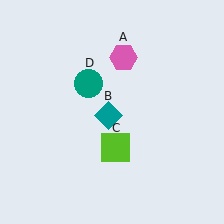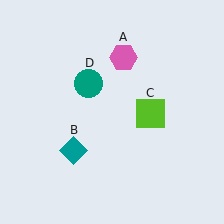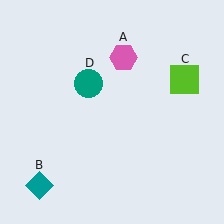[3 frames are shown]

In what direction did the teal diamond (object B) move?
The teal diamond (object B) moved down and to the left.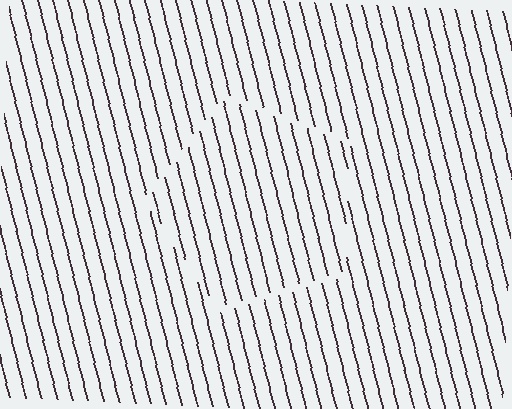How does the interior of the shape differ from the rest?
The interior of the shape contains the same grating, shifted by half a period — the contour is defined by the phase discontinuity where line-ends from the inner and outer gratings abut.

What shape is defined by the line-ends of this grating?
An illusory pentagon. The interior of the shape contains the same grating, shifted by half a period — the contour is defined by the phase discontinuity where line-ends from the inner and outer gratings abut.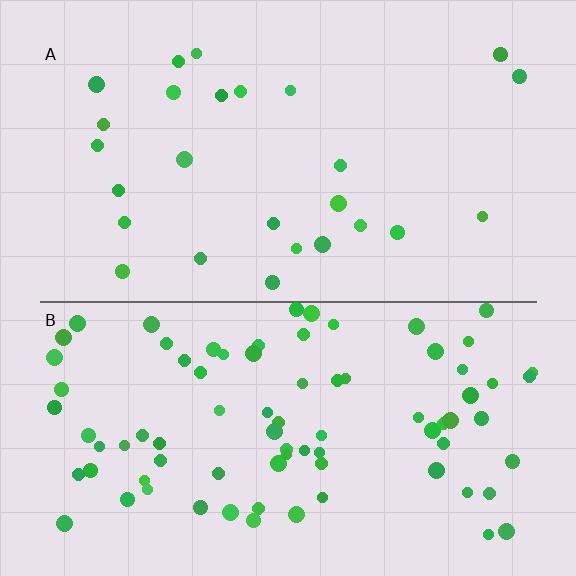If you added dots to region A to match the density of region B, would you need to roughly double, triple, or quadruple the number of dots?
Approximately triple.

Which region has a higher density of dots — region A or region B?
B (the bottom).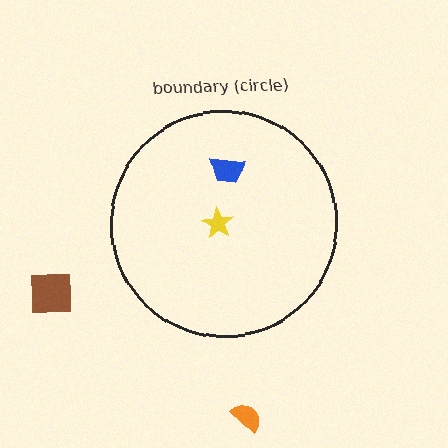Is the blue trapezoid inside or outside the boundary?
Inside.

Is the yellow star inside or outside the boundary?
Inside.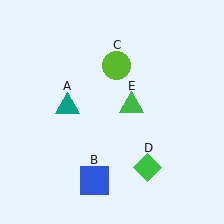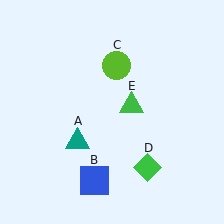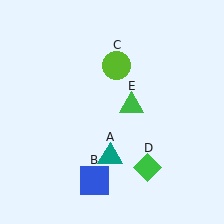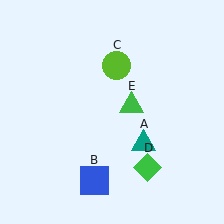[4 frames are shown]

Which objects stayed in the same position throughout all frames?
Blue square (object B) and lime circle (object C) and green diamond (object D) and green triangle (object E) remained stationary.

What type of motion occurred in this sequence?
The teal triangle (object A) rotated counterclockwise around the center of the scene.